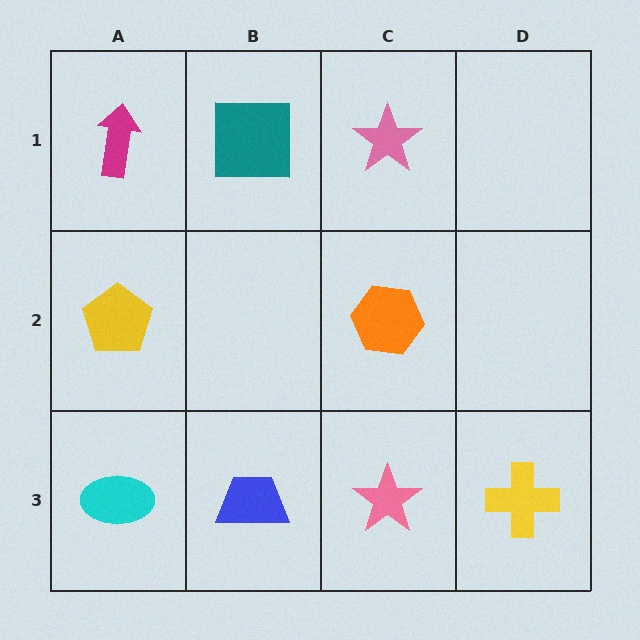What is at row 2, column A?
A yellow pentagon.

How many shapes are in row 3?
4 shapes.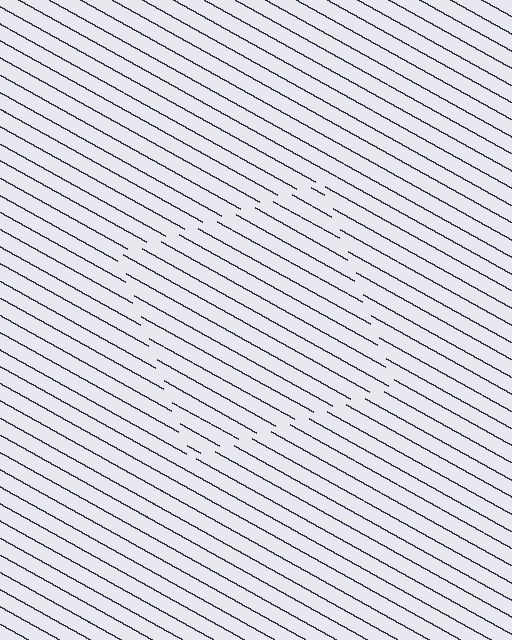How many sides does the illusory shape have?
4 sides — the line-ends trace a square.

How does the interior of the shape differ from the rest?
The interior of the shape contains the same grating, shifted by half a period — the contour is defined by the phase discontinuity where line-ends from the inner and outer gratings abut.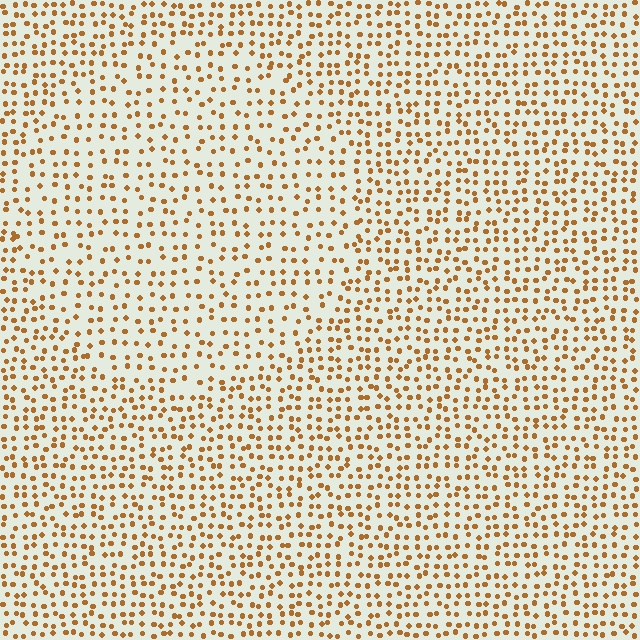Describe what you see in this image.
The image contains small brown elements arranged at two different densities. A circle-shaped region is visible where the elements are less densely packed than the surrounding area.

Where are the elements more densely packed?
The elements are more densely packed outside the circle boundary.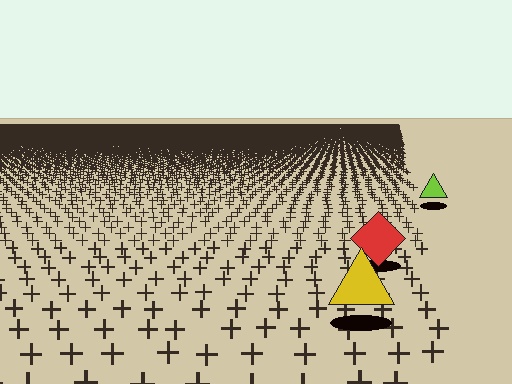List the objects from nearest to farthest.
From nearest to farthest: the yellow triangle, the red diamond, the lime triangle.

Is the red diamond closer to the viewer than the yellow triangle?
No. The yellow triangle is closer — you can tell from the texture gradient: the ground texture is coarser near it.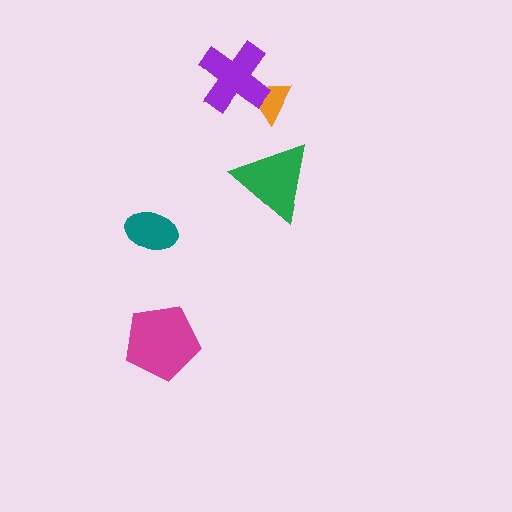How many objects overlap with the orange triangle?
1 object overlaps with the orange triangle.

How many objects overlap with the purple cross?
1 object overlaps with the purple cross.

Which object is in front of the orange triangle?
The purple cross is in front of the orange triangle.